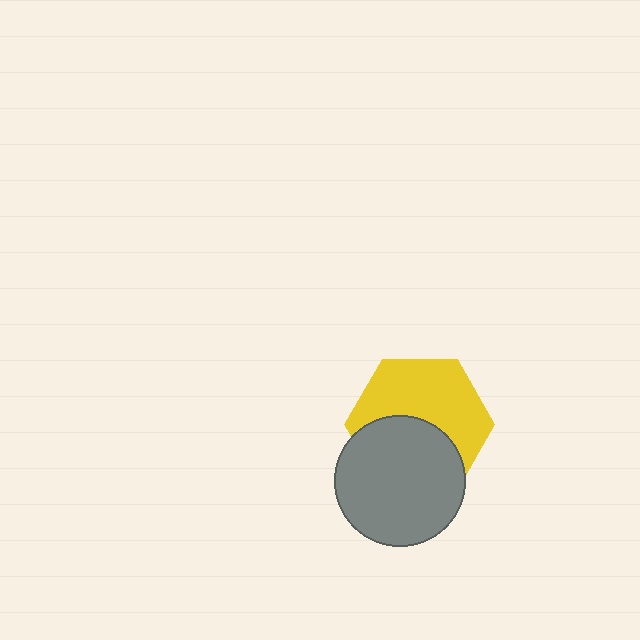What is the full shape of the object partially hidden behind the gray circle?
The partially hidden object is a yellow hexagon.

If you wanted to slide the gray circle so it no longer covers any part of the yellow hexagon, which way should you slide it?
Slide it down — that is the most direct way to separate the two shapes.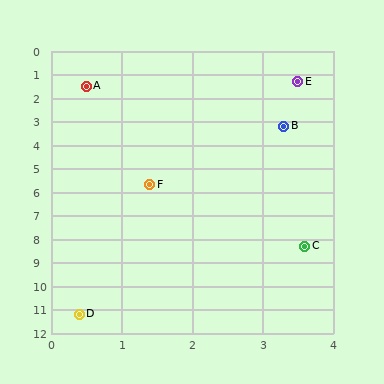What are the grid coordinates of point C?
Point C is at approximately (3.6, 8.3).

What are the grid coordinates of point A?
Point A is at approximately (0.5, 1.5).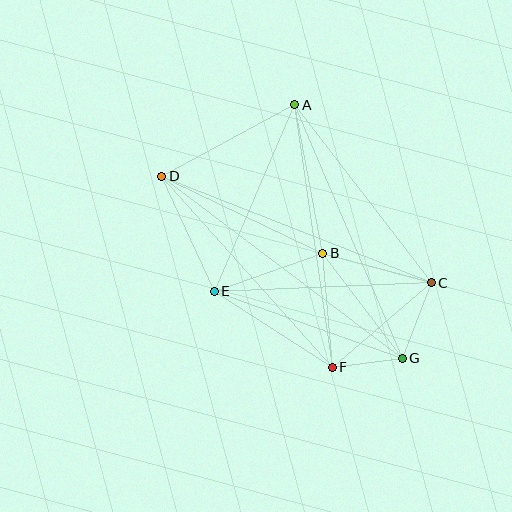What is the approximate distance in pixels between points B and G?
The distance between B and G is approximately 132 pixels.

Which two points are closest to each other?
Points F and G are closest to each other.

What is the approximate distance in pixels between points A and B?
The distance between A and B is approximately 151 pixels.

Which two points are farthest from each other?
Points D and G are farthest from each other.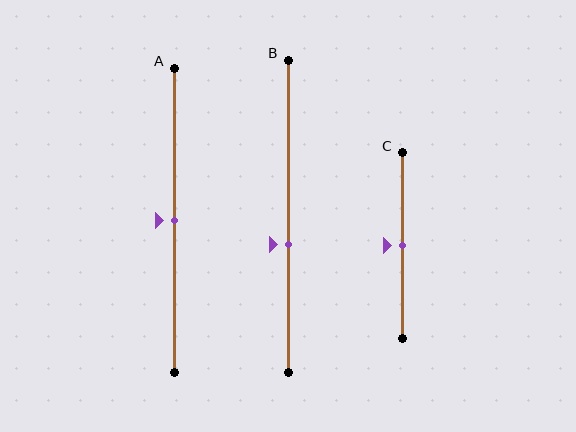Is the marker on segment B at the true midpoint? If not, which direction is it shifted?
No, the marker on segment B is shifted downward by about 9% of the segment length.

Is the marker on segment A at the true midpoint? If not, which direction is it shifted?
Yes, the marker on segment A is at the true midpoint.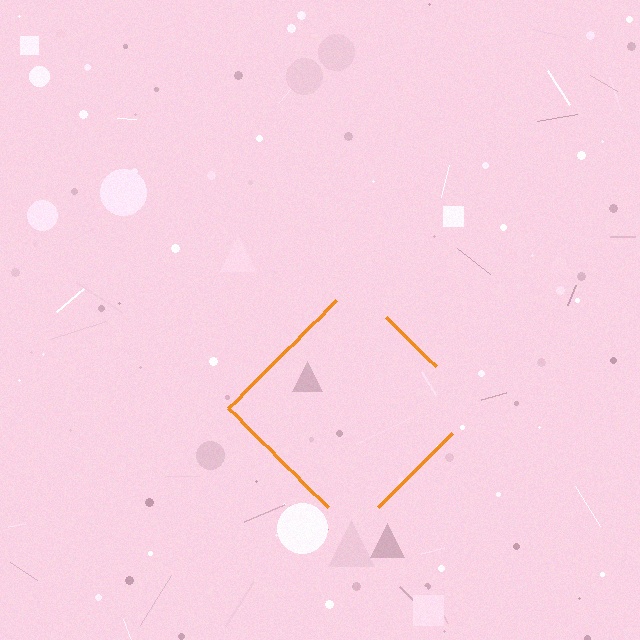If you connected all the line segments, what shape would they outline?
They would outline a diamond.